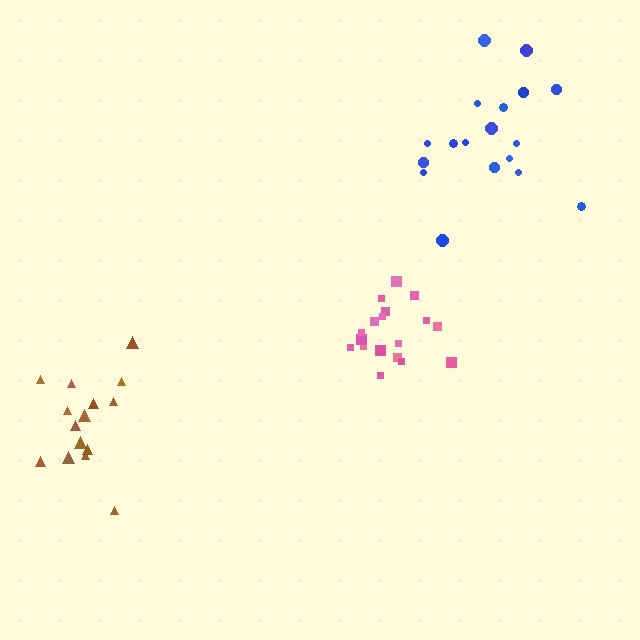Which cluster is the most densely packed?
Pink.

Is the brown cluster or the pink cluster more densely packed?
Pink.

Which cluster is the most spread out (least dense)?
Blue.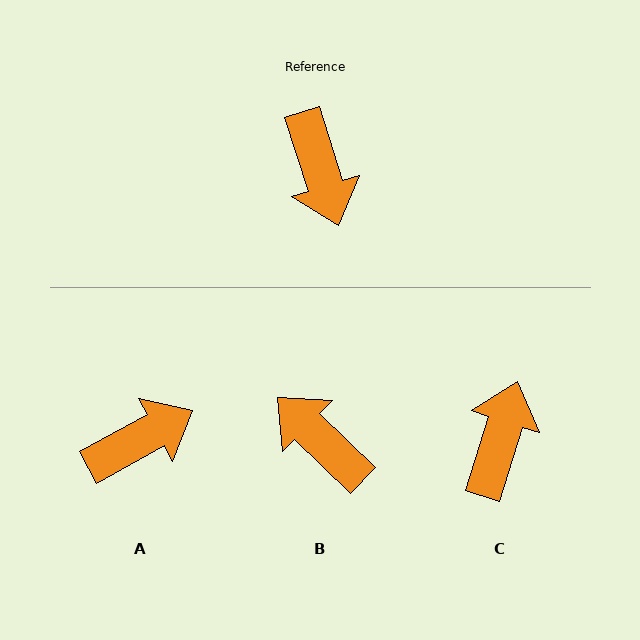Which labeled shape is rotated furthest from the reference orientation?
B, about 152 degrees away.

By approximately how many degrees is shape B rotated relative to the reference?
Approximately 152 degrees clockwise.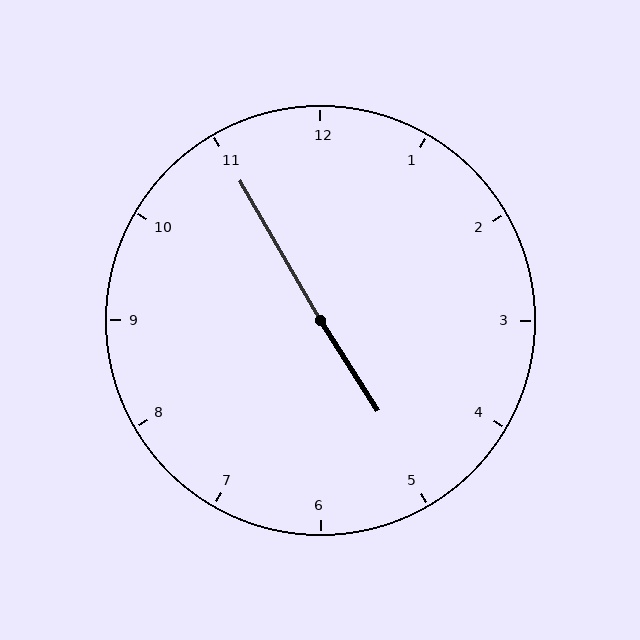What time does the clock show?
4:55.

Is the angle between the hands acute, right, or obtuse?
It is obtuse.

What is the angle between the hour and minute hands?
Approximately 178 degrees.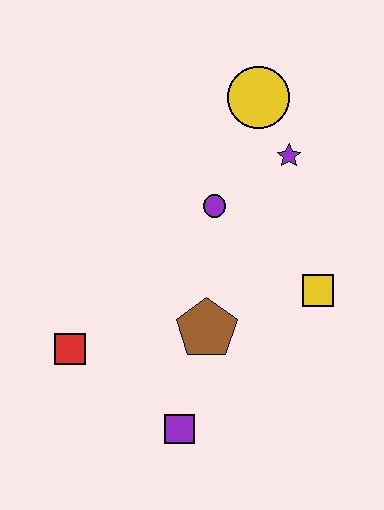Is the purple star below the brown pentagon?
No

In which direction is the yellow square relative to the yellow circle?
The yellow square is below the yellow circle.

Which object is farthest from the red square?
The yellow circle is farthest from the red square.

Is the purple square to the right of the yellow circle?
No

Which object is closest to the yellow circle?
The purple star is closest to the yellow circle.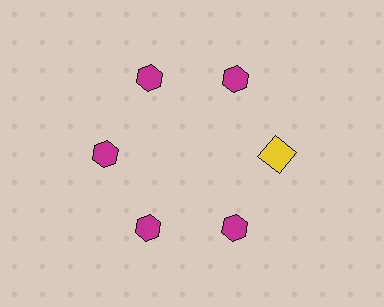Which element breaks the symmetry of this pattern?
The yellow square at roughly the 3 o'clock position breaks the symmetry. All other shapes are magenta hexagons.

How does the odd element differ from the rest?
It differs in both color (yellow instead of magenta) and shape (square instead of hexagon).